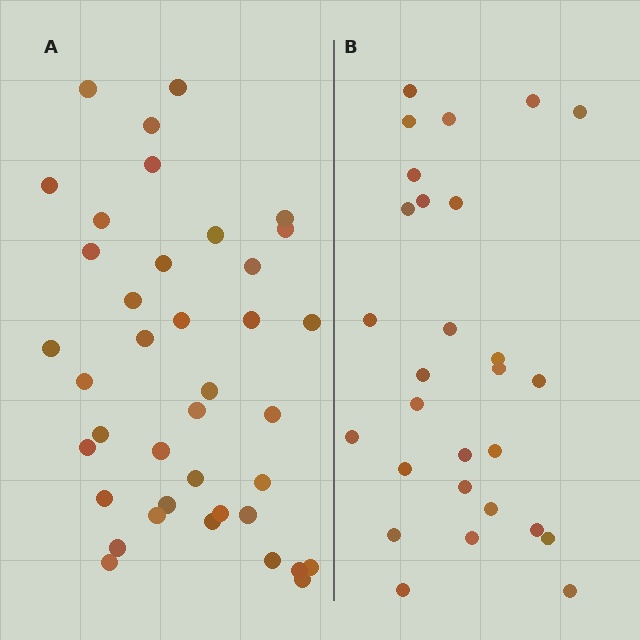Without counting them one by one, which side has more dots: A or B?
Region A (the left region) has more dots.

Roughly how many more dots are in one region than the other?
Region A has roughly 12 or so more dots than region B.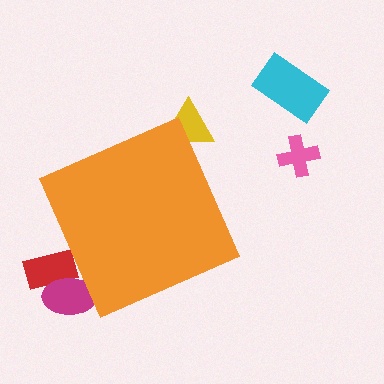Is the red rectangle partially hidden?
Yes, the red rectangle is partially hidden behind the orange diamond.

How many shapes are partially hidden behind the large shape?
3 shapes are partially hidden.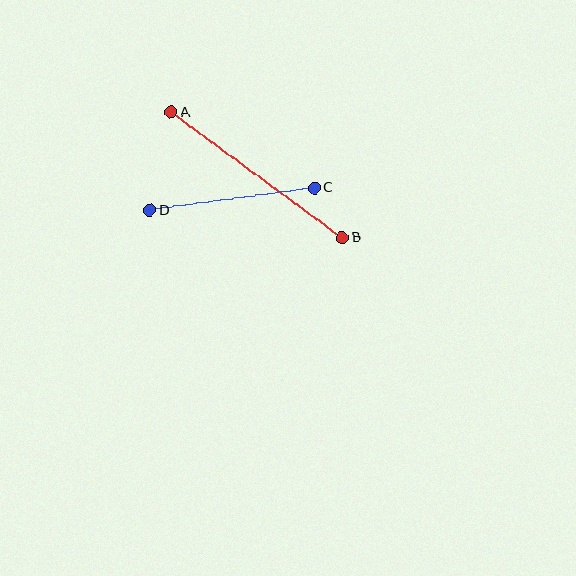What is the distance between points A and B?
The distance is approximately 212 pixels.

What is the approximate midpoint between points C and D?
The midpoint is at approximately (232, 199) pixels.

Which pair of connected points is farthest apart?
Points A and B are farthest apart.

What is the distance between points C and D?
The distance is approximately 166 pixels.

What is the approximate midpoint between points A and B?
The midpoint is at approximately (257, 175) pixels.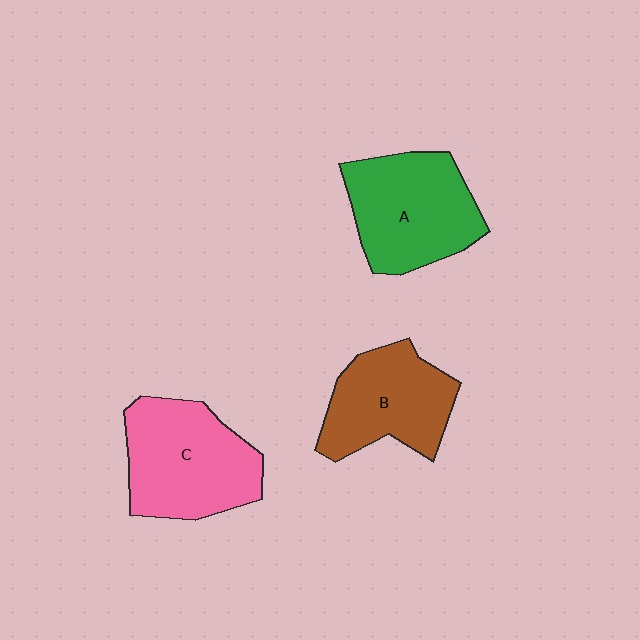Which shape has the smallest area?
Shape B (brown).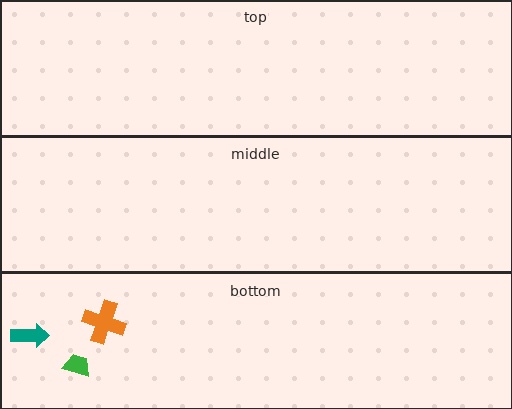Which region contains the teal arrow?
The bottom region.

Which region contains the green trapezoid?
The bottom region.